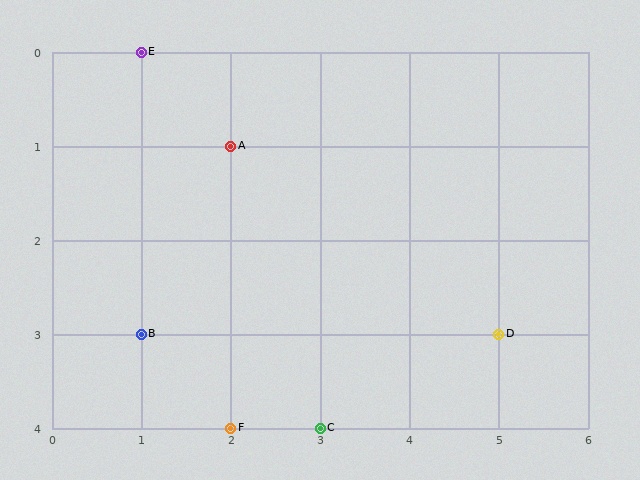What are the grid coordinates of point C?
Point C is at grid coordinates (3, 4).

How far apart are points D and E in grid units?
Points D and E are 4 columns and 3 rows apart (about 5.0 grid units diagonally).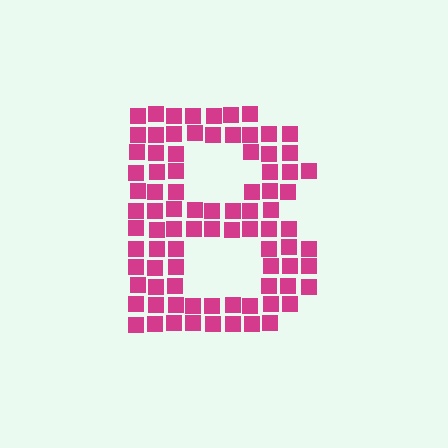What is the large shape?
The large shape is the letter B.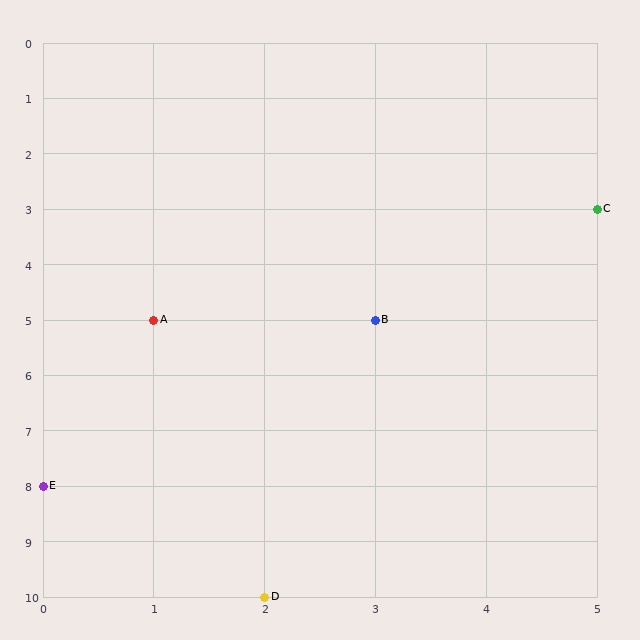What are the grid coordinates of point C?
Point C is at grid coordinates (5, 3).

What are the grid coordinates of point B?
Point B is at grid coordinates (3, 5).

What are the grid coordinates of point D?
Point D is at grid coordinates (2, 10).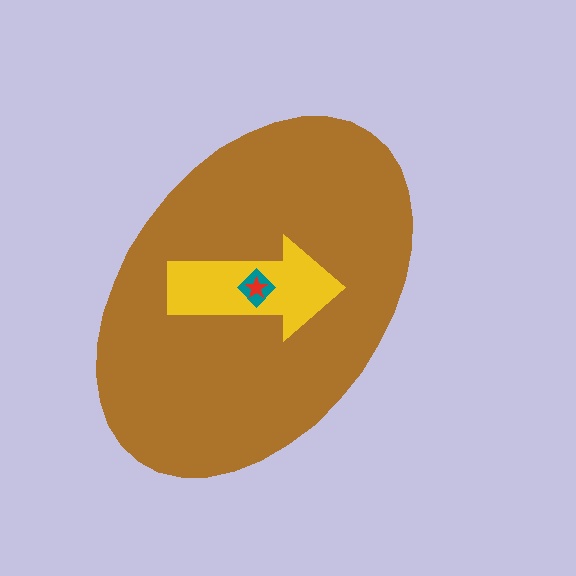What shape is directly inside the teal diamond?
The red star.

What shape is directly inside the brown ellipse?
The yellow arrow.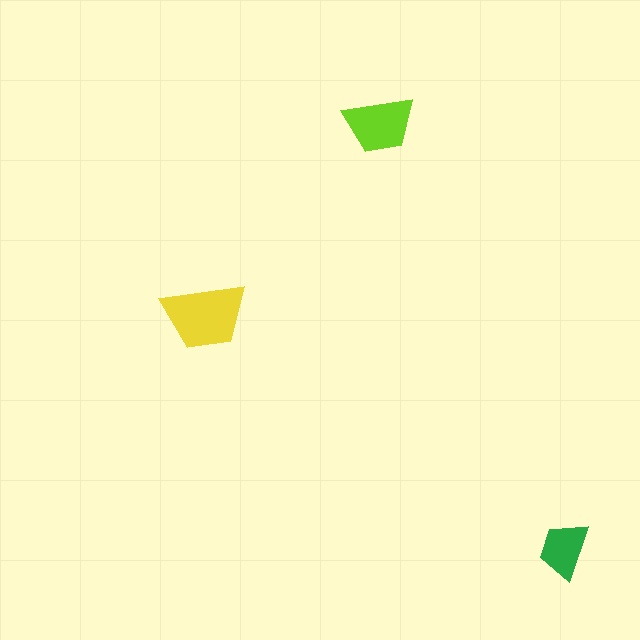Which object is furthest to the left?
The yellow trapezoid is leftmost.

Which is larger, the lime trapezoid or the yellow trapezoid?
The yellow one.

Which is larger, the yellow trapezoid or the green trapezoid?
The yellow one.